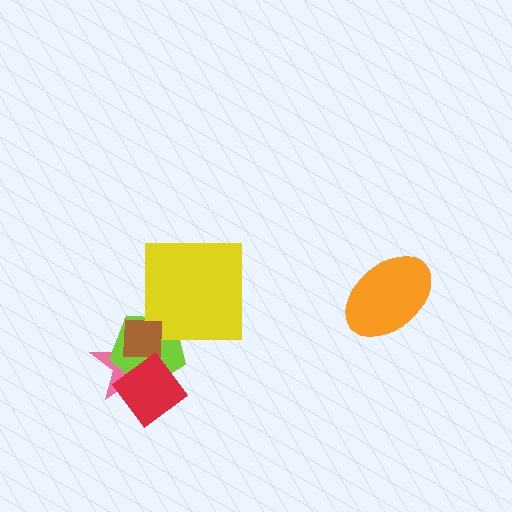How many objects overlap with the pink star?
3 objects overlap with the pink star.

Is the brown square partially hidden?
No, no other shape covers it.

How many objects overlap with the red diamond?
2 objects overlap with the red diamond.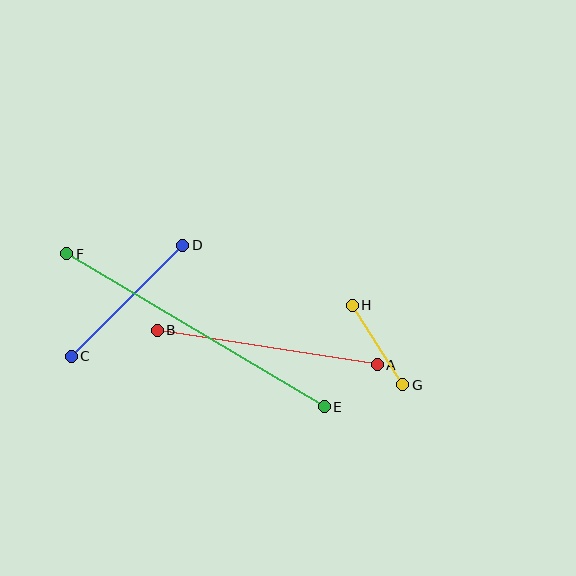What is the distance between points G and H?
The distance is approximately 94 pixels.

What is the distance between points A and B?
The distance is approximately 222 pixels.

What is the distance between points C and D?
The distance is approximately 157 pixels.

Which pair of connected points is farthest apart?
Points E and F are farthest apart.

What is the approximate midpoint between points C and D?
The midpoint is at approximately (127, 301) pixels.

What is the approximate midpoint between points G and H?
The midpoint is at approximately (377, 345) pixels.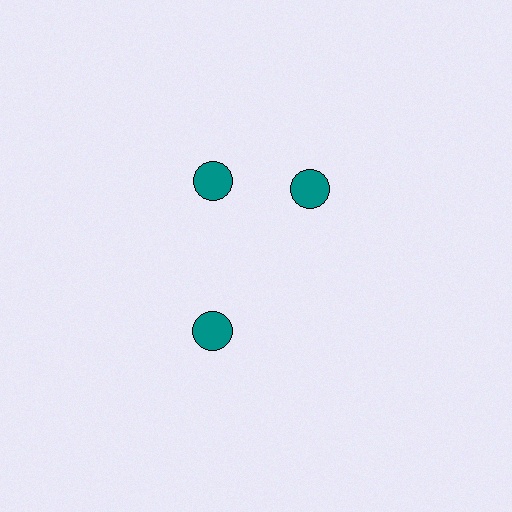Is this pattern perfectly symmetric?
No. The 3 teal circles are arranged in a ring, but one element near the 3 o'clock position is rotated out of alignment along the ring, breaking the 3-fold rotational symmetry.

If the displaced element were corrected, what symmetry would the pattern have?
It would have 3-fold rotational symmetry — the pattern would map onto itself every 120 degrees.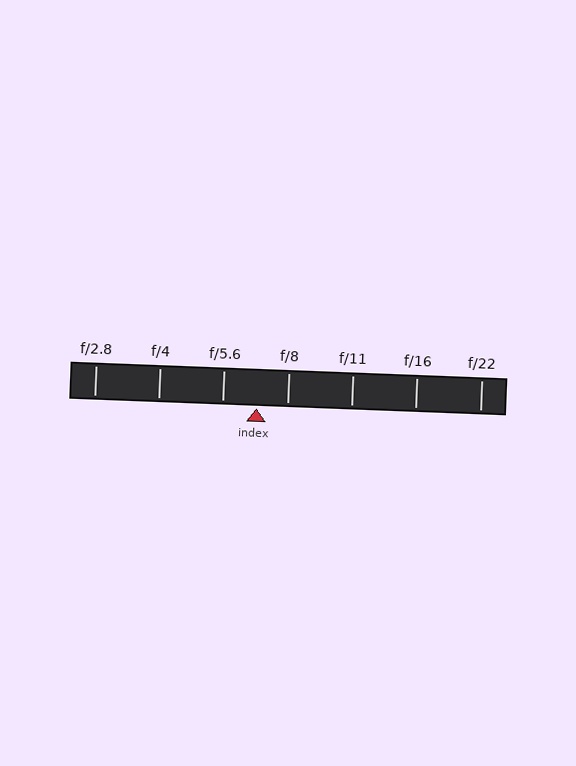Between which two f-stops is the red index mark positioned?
The index mark is between f/5.6 and f/8.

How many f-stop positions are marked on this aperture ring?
There are 7 f-stop positions marked.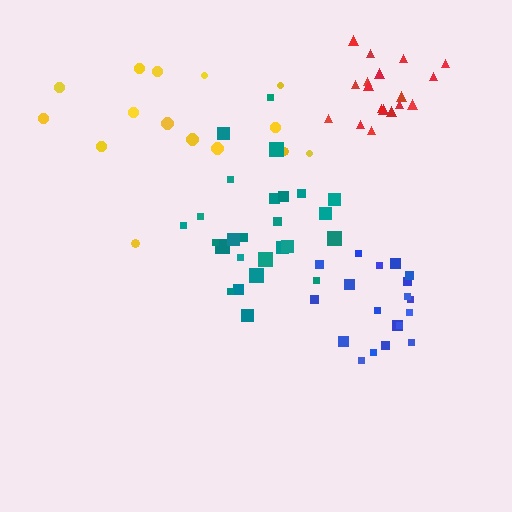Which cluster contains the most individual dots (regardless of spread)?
Teal (26).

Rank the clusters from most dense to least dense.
blue, red, teal, yellow.